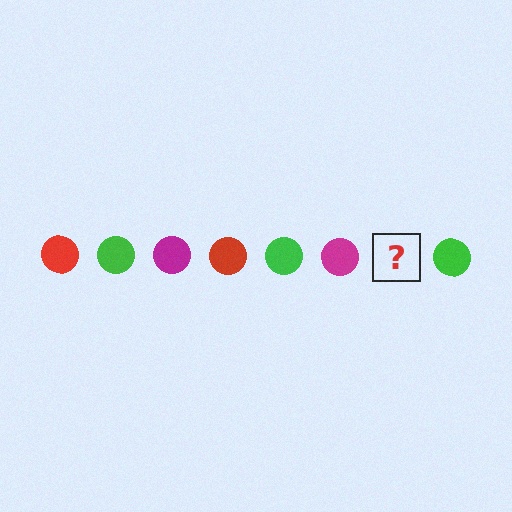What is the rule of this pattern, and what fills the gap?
The rule is that the pattern cycles through red, green, magenta circles. The gap should be filled with a red circle.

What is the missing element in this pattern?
The missing element is a red circle.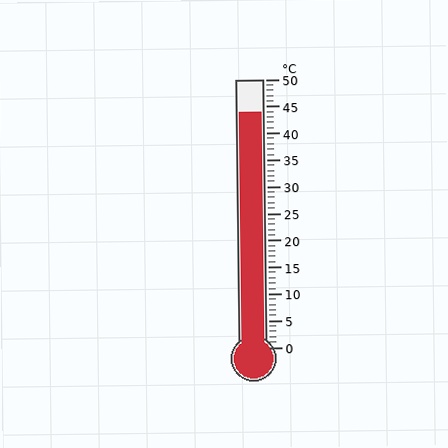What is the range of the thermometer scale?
The thermometer scale ranges from 0°C to 50°C.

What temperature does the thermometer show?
The thermometer shows approximately 44°C.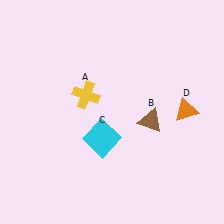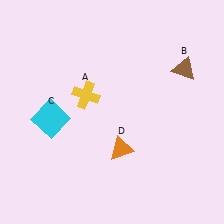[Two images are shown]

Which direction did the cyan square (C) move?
The cyan square (C) moved left.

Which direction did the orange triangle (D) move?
The orange triangle (D) moved left.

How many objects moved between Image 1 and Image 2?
3 objects moved between the two images.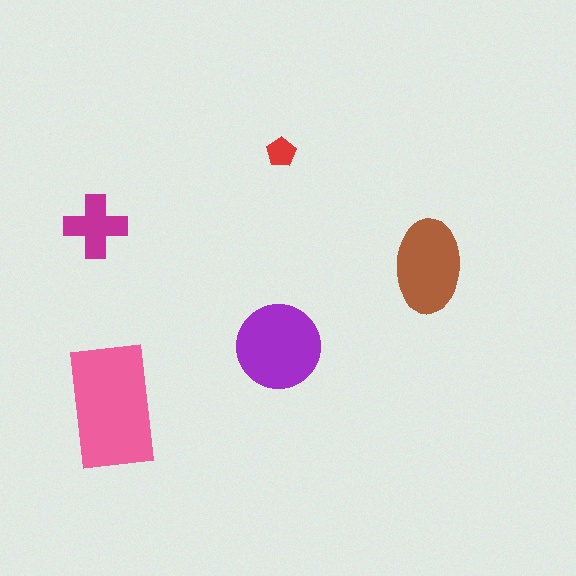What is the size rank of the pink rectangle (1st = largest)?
1st.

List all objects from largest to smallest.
The pink rectangle, the purple circle, the brown ellipse, the magenta cross, the red pentagon.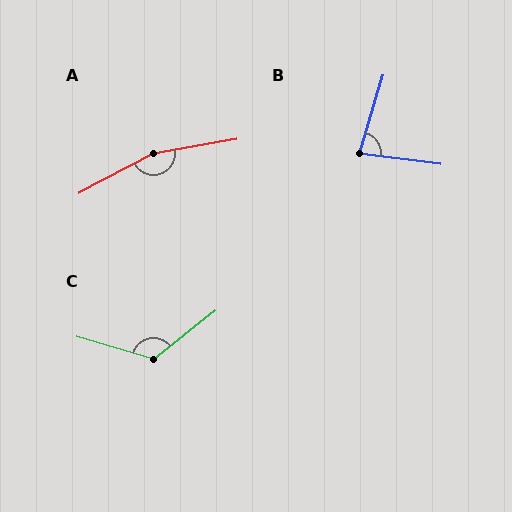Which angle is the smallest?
B, at approximately 80 degrees.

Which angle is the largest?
A, at approximately 162 degrees.